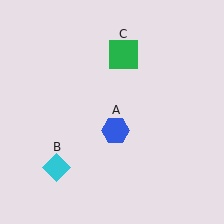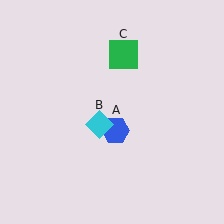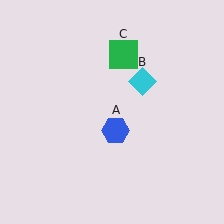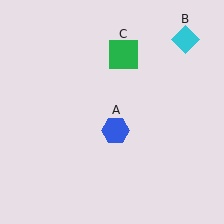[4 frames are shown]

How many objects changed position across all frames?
1 object changed position: cyan diamond (object B).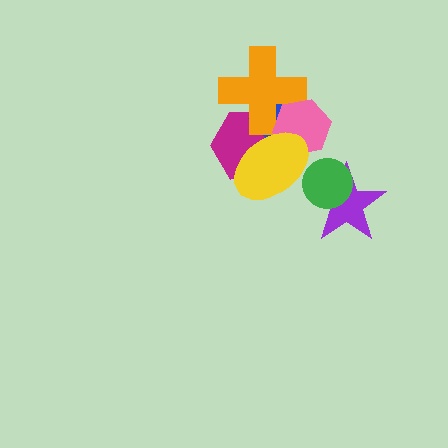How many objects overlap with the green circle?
2 objects overlap with the green circle.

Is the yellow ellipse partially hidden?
Yes, it is partially covered by another shape.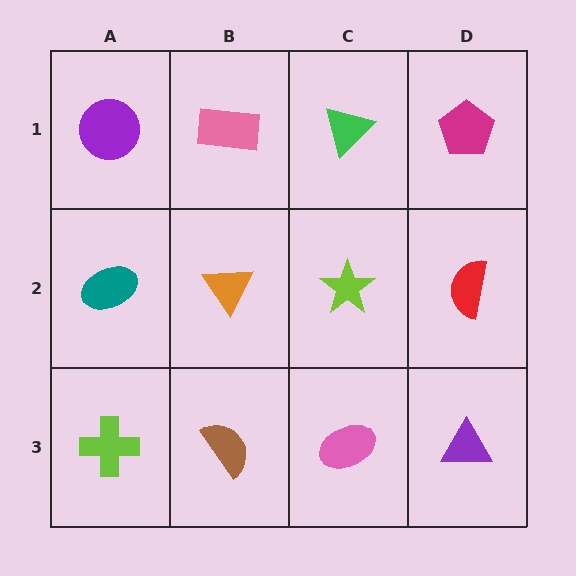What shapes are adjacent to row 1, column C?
A lime star (row 2, column C), a pink rectangle (row 1, column B), a magenta pentagon (row 1, column D).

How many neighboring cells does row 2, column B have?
4.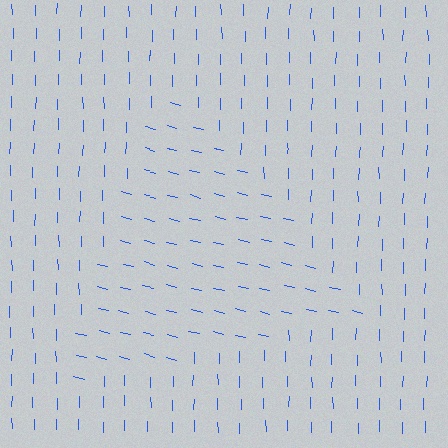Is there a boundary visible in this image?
Yes, there is a texture boundary formed by a change in line orientation.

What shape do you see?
I see a triangle.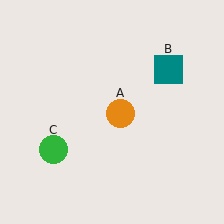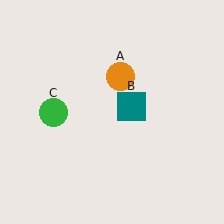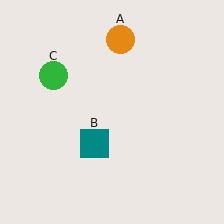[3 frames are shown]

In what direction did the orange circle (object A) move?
The orange circle (object A) moved up.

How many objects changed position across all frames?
3 objects changed position: orange circle (object A), teal square (object B), green circle (object C).